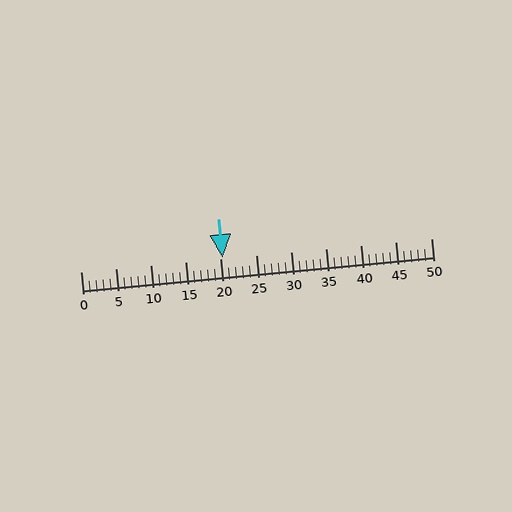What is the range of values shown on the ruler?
The ruler shows values from 0 to 50.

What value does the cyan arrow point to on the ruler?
The cyan arrow points to approximately 20.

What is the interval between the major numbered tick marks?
The major tick marks are spaced 5 units apart.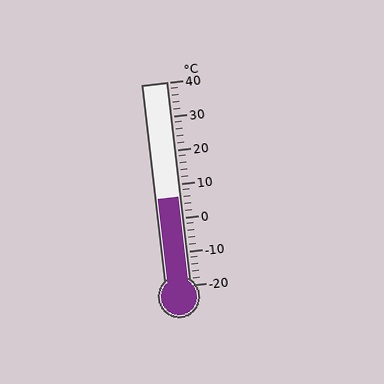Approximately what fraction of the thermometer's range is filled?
The thermometer is filled to approximately 45% of its range.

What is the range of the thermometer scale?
The thermometer scale ranges from -20°C to 40°C.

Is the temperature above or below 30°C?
The temperature is below 30°C.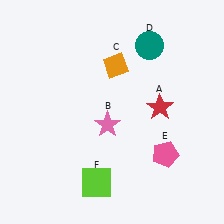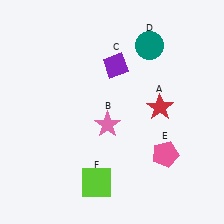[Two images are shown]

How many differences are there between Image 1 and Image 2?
There is 1 difference between the two images.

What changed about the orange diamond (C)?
In Image 1, C is orange. In Image 2, it changed to purple.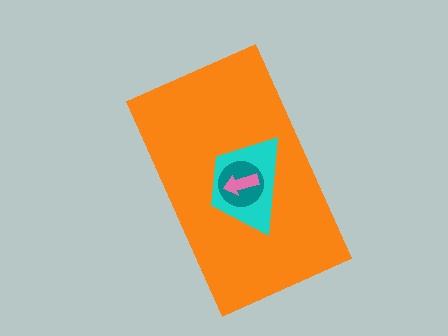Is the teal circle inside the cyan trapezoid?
Yes.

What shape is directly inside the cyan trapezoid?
The teal circle.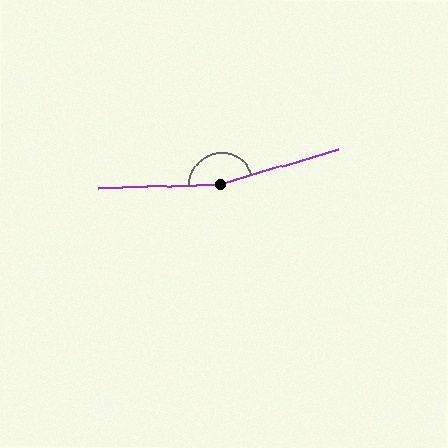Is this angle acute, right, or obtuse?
It is obtuse.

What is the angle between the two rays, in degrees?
Approximately 165 degrees.